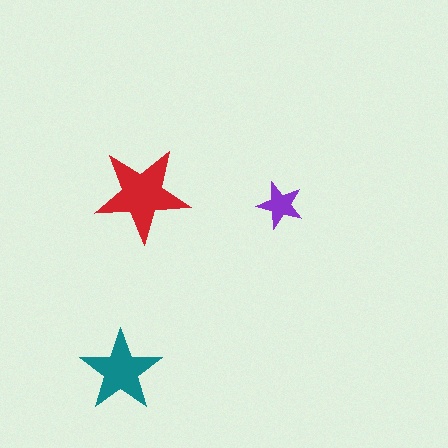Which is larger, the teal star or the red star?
The red one.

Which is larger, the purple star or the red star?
The red one.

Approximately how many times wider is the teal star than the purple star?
About 2 times wider.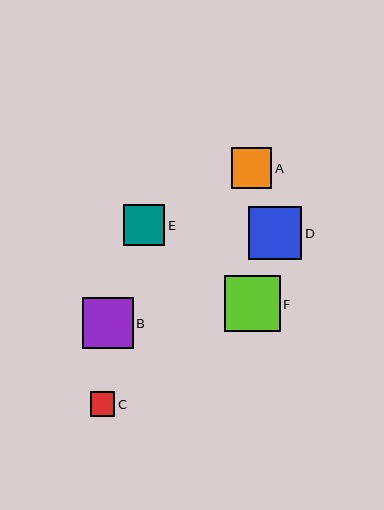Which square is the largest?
Square F is the largest with a size of approximately 56 pixels.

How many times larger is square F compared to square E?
Square F is approximately 1.3 times the size of square E.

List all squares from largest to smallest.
From largest to smallest: F, D, B, E, A, C.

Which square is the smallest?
Square C is the smallest with a size of approximately 24 pixels.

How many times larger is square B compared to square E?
Square B is approximately 1.2 times the size of square E.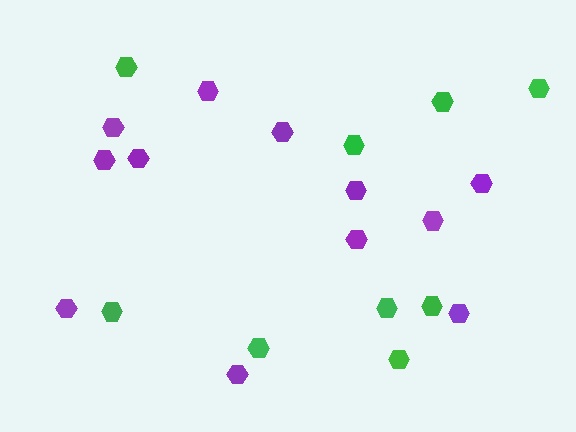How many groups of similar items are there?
There are 2 groups: one group of purple hexagons (12) and one group of green hexagons (9).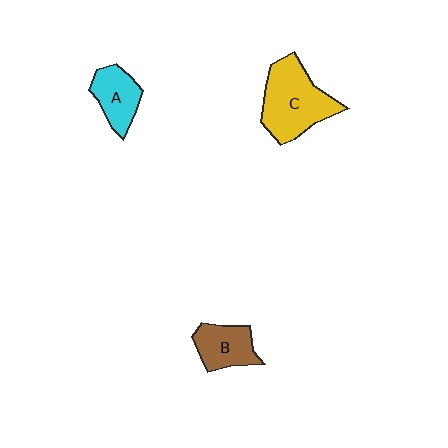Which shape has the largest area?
Shape C (yellow).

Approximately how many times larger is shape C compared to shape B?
Approximately 1.8 times.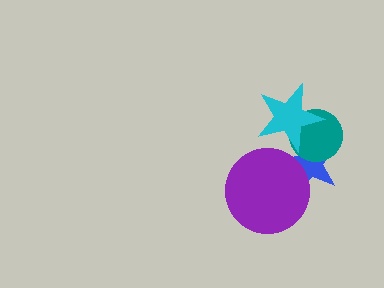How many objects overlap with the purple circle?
1 object overlaps with the purple circle.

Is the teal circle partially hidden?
Yes, it is partially covered by another shape.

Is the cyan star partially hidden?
No, no other shape covers it.